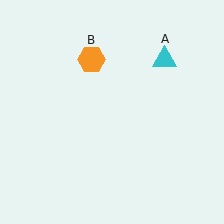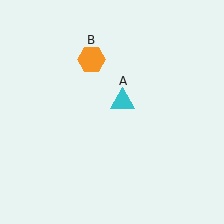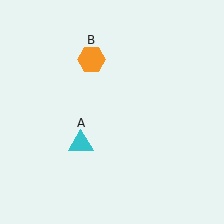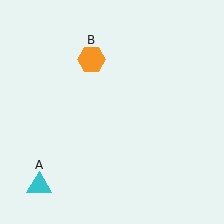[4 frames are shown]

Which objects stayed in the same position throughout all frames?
Orange hexagon (object B) remained stationary.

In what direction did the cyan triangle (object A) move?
The cyan triangle (object A) moved down and to the left.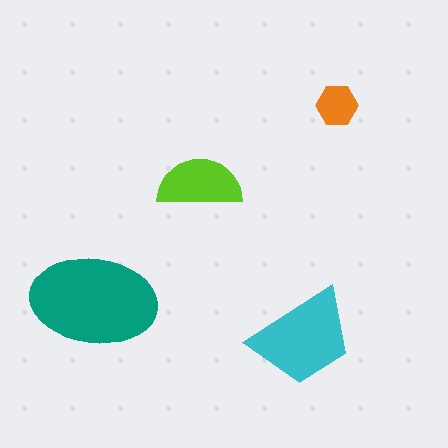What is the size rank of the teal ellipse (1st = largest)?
1st.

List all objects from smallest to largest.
The orange hexagon, the lime semicircle, the cyan trapezoid, the teal ellipse.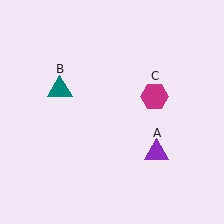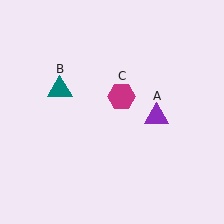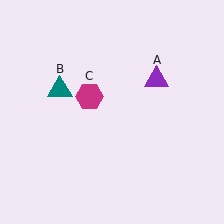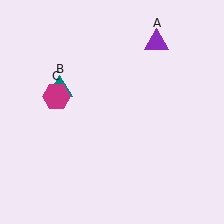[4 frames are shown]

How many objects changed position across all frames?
2 objects changed position: purple triangle (object A), magenta hexagon (object C).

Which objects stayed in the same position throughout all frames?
Teal triangle (object B) remained stationary.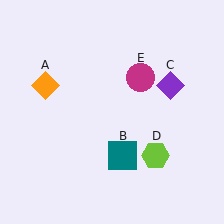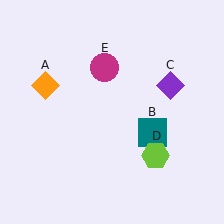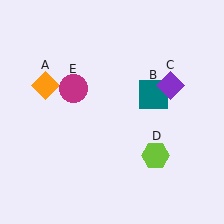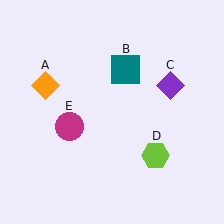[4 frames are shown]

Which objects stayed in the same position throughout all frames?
Orange diamond (object A) and purple diamond (object C) and lime hexagon (object D) remained stationary.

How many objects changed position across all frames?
2 objects changed position: teal square (object B), magenta circle (object E).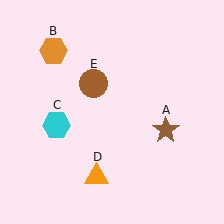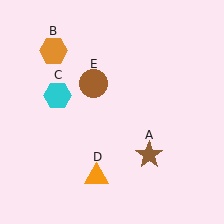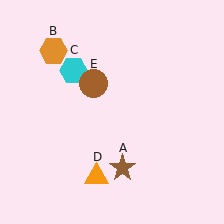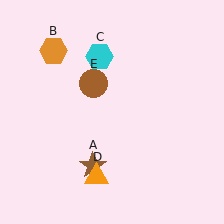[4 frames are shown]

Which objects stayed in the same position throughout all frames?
Orange hexagon (object B) and orange triangle (object D) and brown circle (object E) remained stationary.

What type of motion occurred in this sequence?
The brown star (object A), cyan hexagon (object C) rotated clockwise around the center of the scene.